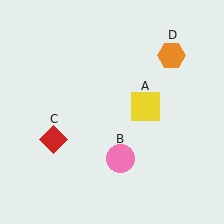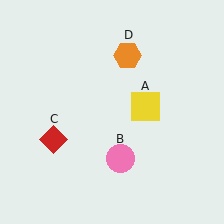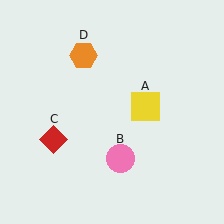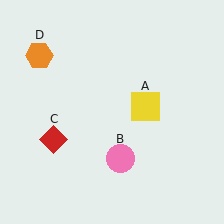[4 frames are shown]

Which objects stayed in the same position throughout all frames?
Yellow square (object A) and pink circle (object B) and red diamond (object C) remained stationary.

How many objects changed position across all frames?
1 object changed position: orange hexagon (object D).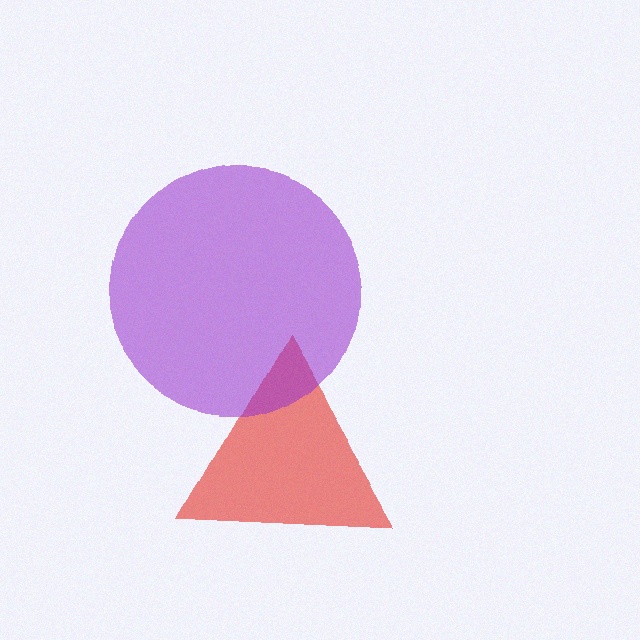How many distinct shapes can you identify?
There are 2 distinct shapes: a red triangle, a purple circle.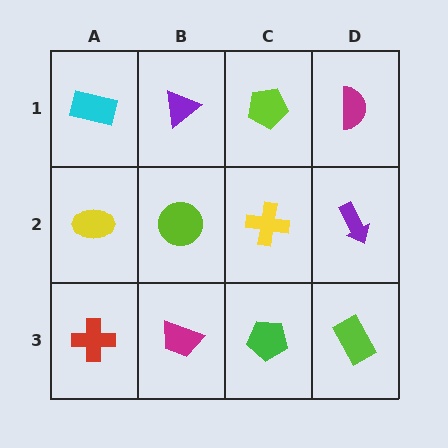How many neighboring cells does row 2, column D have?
3.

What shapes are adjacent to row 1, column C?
A yellow cross (row 2, column C), a purple triangle (row 1, column B), a magenta semicircle (row 1, column D).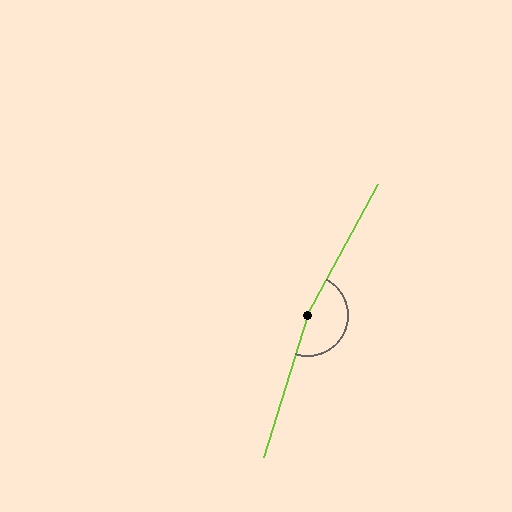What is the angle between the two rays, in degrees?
Approximately 169 degrees.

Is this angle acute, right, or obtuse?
It is obtuse.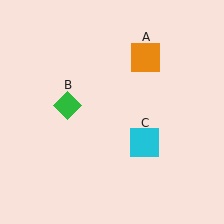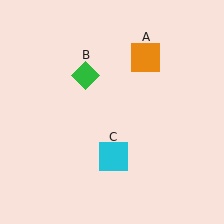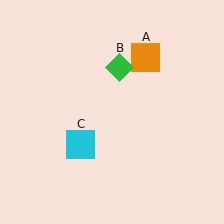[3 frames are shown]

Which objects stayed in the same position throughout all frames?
Orange square (object A) remained stationary.